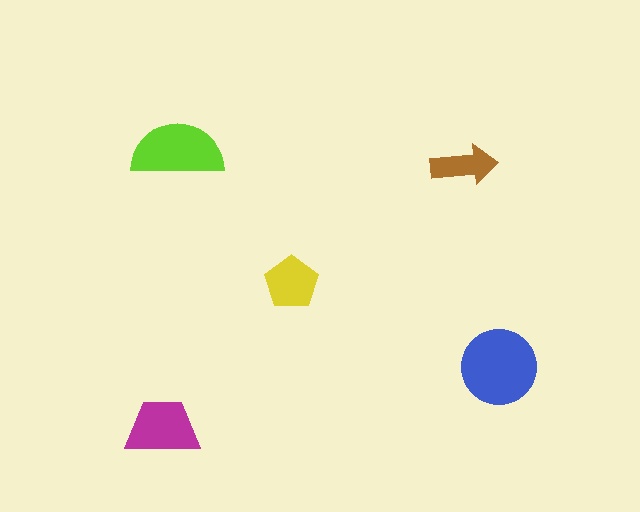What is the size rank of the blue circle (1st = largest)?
1st.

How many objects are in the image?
There are 5 objects in the image.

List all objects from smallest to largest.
The brown arrow, the yellow pentagon, the magenta trapezoid, the lime semicircle, the blue circle.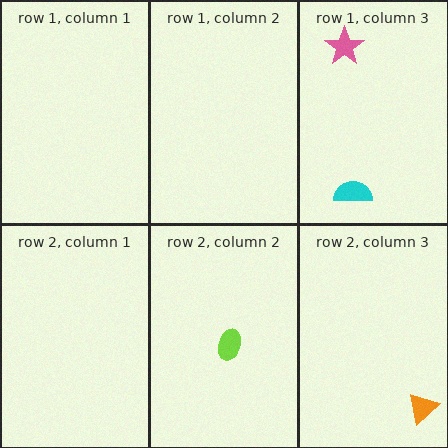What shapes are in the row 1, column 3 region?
The cyan semicircle, the pink star.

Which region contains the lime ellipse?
The row 2, column 2 region.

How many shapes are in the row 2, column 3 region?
1.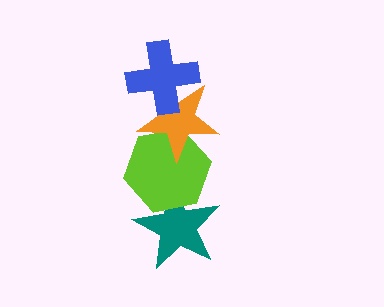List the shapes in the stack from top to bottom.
From top to bottom: the blue cross, the orange star, the lime hexagon, the teal star.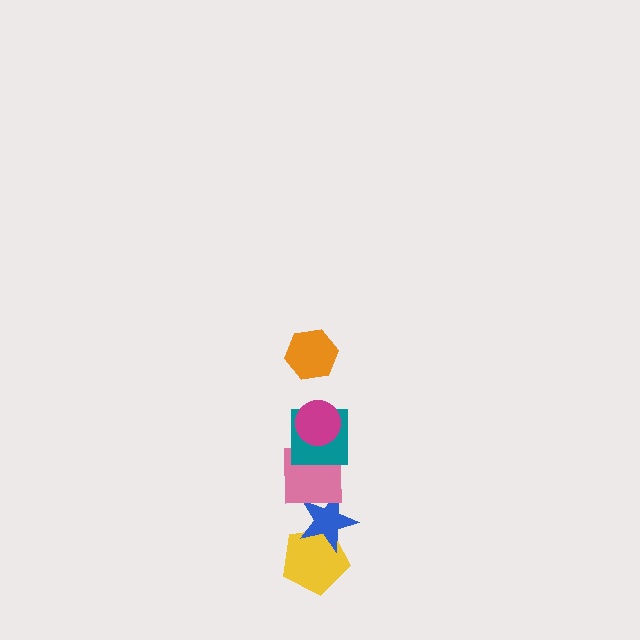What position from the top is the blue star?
The blue star is 5th from the top.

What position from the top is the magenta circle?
The magenta circle is 2nd from the top.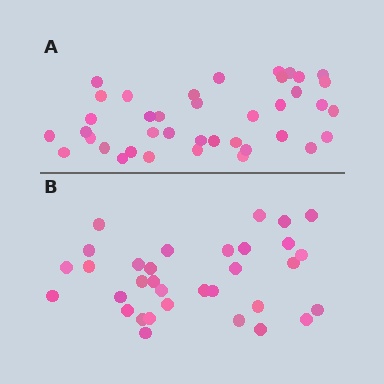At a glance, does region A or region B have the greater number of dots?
Region A (the top region) has more dots.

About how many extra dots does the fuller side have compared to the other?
Region A has about 6 more dots than region B.